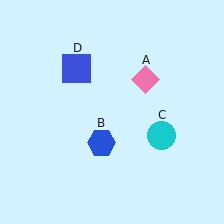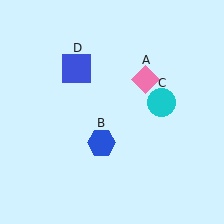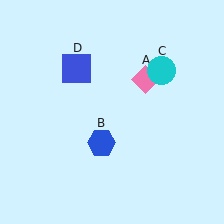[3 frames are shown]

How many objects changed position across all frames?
1 object changed position: cyan circle (object C).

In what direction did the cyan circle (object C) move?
The cyan circle (object C) moved up.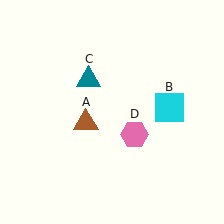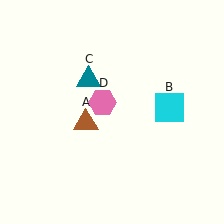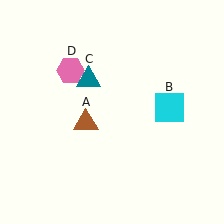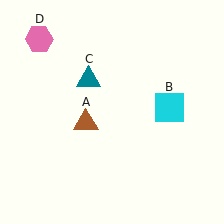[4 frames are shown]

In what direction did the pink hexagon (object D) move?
The pink hexagon (object D) moved up and to the left.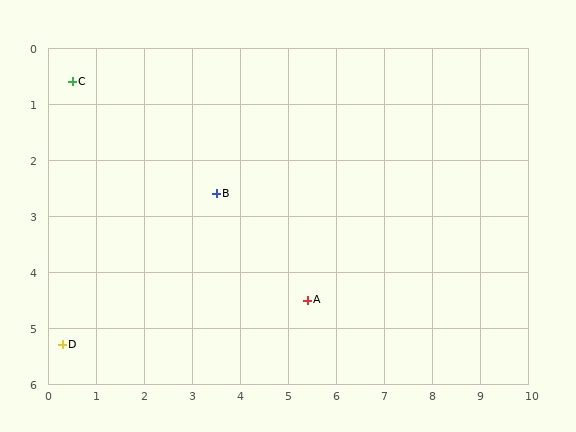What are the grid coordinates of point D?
Point D is at approximately (0.3, 5.3).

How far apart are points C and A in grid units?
Points C and A are about 6.3 grid units apart.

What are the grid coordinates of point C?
Point C is at approximately (0.5, 0.6).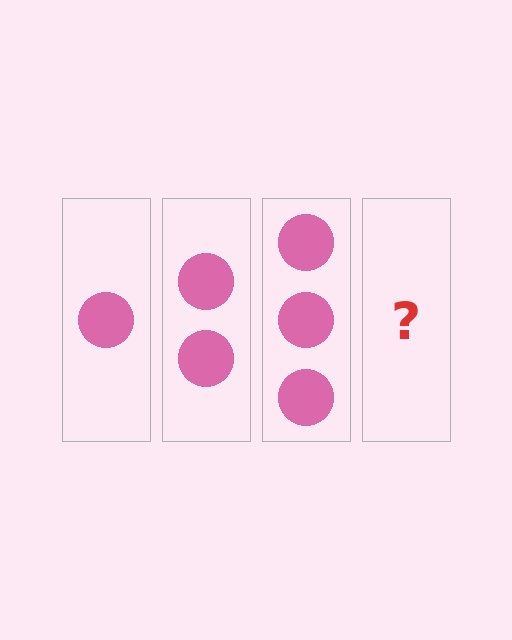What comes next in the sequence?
The next element should be 4 circles.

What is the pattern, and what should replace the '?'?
The pattern is that each step adds one more circle. The '?' should be 4 circles.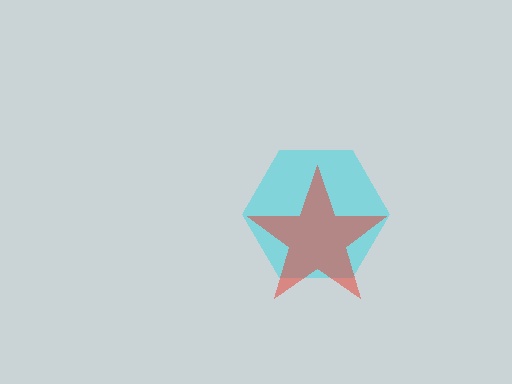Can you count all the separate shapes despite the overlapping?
Yes, there are 2 separate shapes.